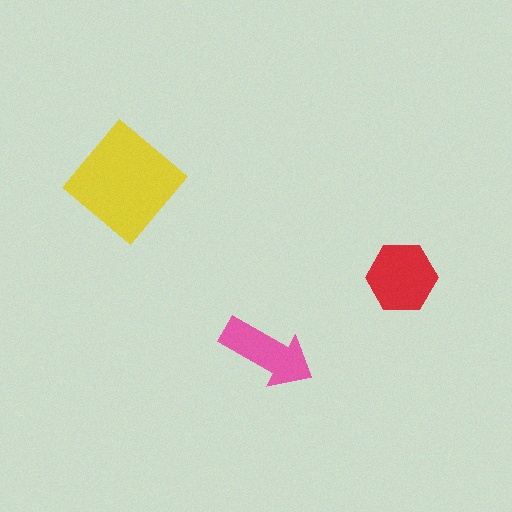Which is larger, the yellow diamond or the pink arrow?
The yellow diamond.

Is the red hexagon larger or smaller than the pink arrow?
Larger.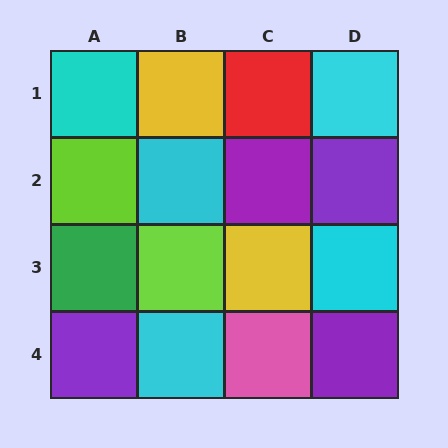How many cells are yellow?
2 cells are yellow.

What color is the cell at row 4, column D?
Purple.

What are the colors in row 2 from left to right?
Lime, cyan, purple, purple.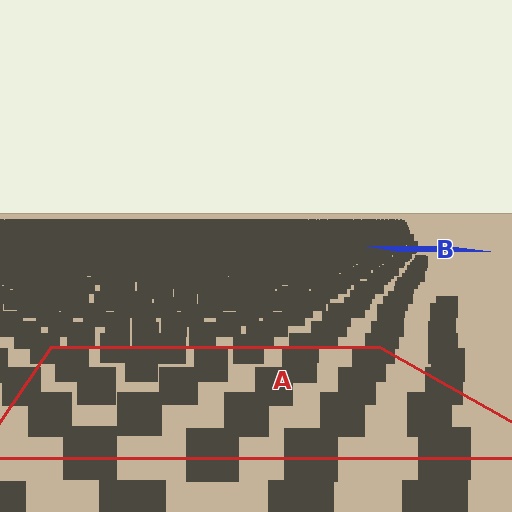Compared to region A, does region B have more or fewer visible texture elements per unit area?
Region B has more texture elements per unit area — they are packed more densely because it is farther away.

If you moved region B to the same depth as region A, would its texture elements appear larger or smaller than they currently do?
They would appear larger. At a closer depth, the same texture elements are projected at a bigger on-screen size.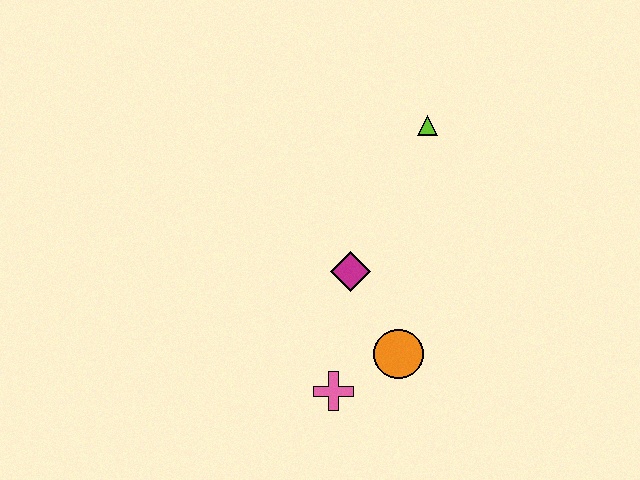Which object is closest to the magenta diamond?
The orange circle is closest to the magenta diamond.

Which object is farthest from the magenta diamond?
The lime triangle is farthest from the magenta diamond.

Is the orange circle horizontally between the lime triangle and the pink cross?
Yes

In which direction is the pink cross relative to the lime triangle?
The pink cross is below the lime triangle.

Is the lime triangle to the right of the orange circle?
Yes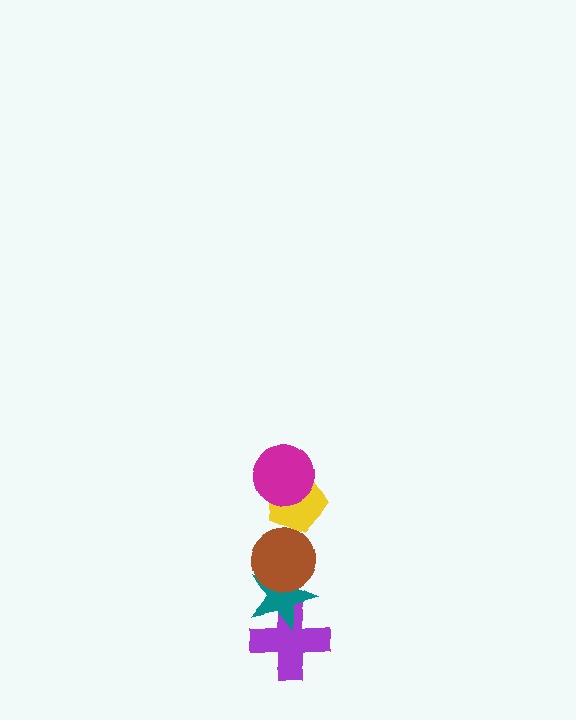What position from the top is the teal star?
The teal star is 4th from the top.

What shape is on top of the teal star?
The brown circle is on top of the teal star.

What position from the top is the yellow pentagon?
The yellow pentagon is 2nd from the top.